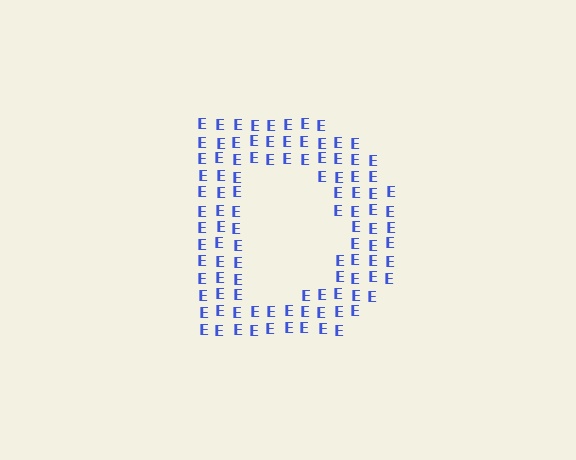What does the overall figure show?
The overall figure shows the letter D.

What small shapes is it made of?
It is made of small letter E's.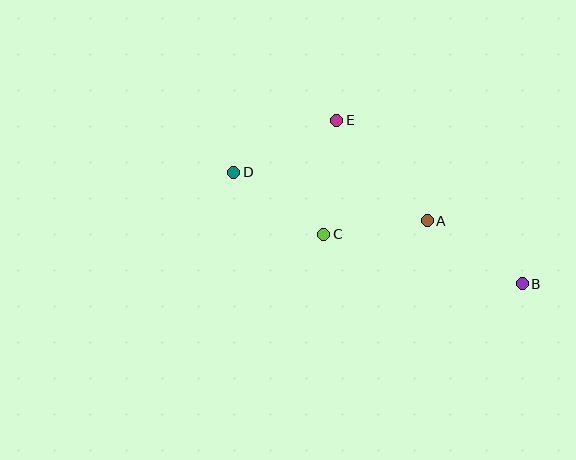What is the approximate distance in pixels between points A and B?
The distance between A and B is approximately 114 pixels.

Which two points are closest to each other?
Points A and C are closest to each other.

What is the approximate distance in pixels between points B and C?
The distance between B and C is approximately 205 pixels.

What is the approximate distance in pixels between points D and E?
The distance between D and E is approximately 116 pixels.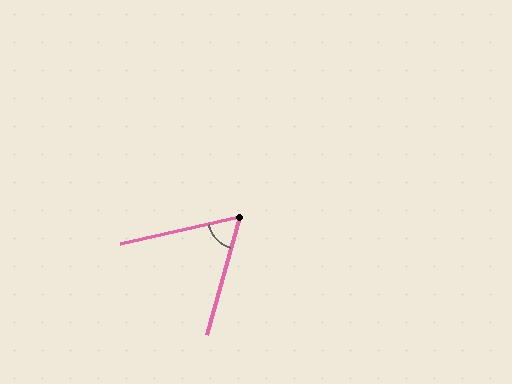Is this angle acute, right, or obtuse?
It is acute.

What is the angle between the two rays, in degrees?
Approximately 62 degrees.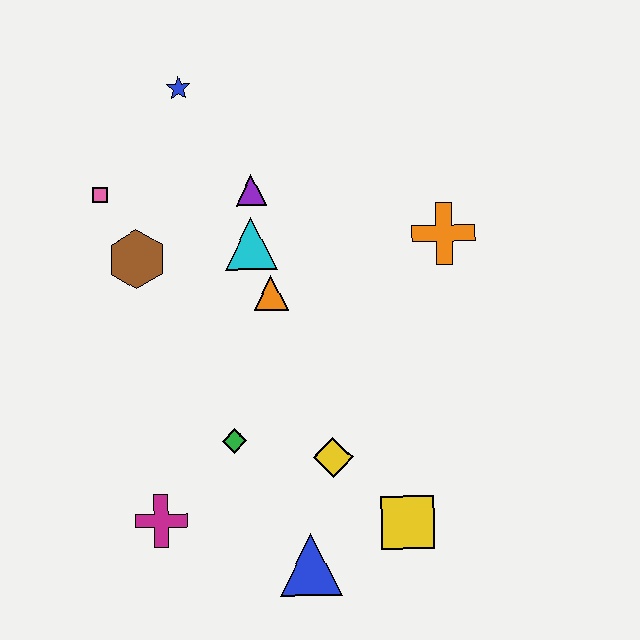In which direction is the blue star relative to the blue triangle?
The blue star is above the blue triangle.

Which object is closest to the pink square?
The brown hexagon is closest to the pink square.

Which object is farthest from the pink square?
The yellow square is farthest from the pink square.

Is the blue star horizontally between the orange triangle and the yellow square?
No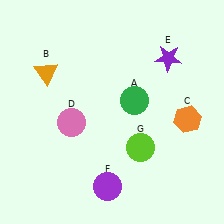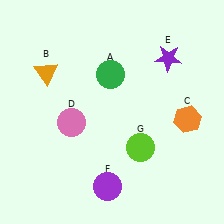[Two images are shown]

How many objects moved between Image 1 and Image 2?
1 object moved between the two images.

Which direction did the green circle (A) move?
The green circle (A) moved up.